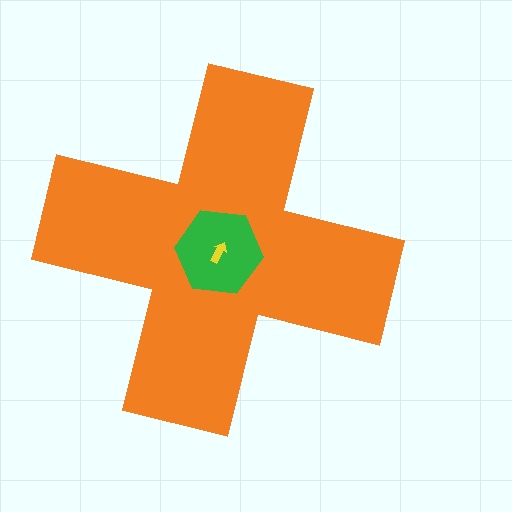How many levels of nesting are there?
3.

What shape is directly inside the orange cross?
The green hexagon.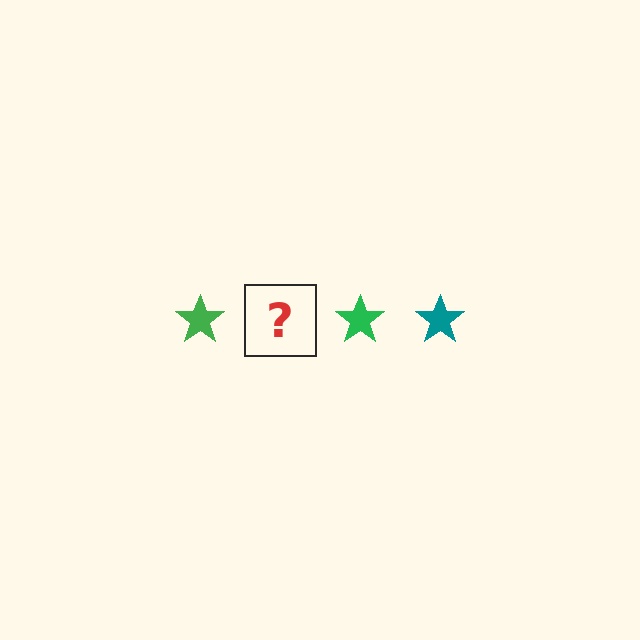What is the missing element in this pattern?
The missing element is a teal star.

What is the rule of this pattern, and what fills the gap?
The rule is that the pattern cycles through green, teal stars. The gap should be filled with a teal star.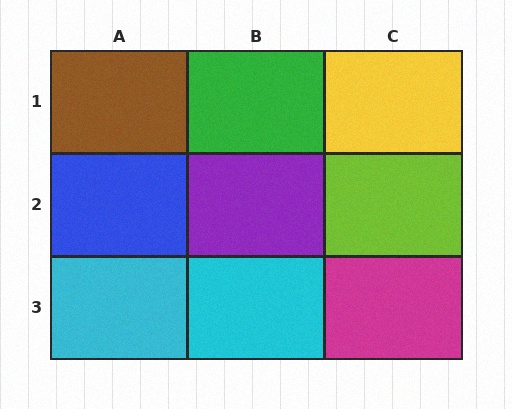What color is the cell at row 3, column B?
Cyan.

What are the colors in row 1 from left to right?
Brown, green, yellow.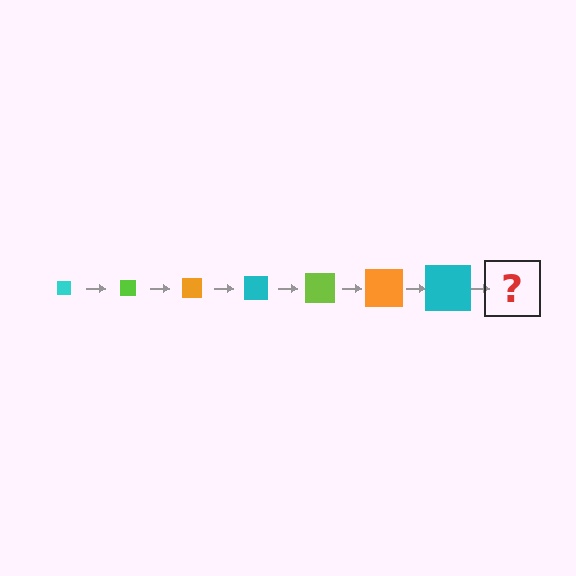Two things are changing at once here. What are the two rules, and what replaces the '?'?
The two rules are that the square grows larger each step and the color cycles through cyan, lime, and orange. The '?' should be a lime square, larger than the previous one.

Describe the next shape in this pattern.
It should be a lime square, larger than the previous one.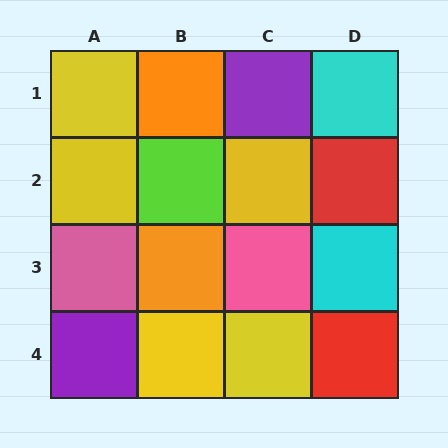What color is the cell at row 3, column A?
Pink.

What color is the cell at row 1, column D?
Cyan.